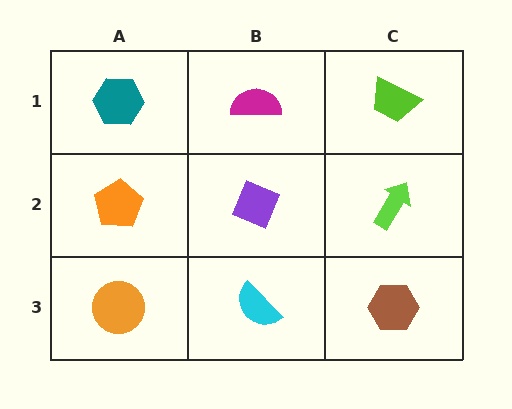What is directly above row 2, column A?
A teal hexagon.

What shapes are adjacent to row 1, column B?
A purple diamond (row 2, column B), a teal hexagon (row 1, column A), a lime trapezoid (row 1, column C).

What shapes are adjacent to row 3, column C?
A lime arrow (row 2, column C), a cyan semicircle (row 3, column B).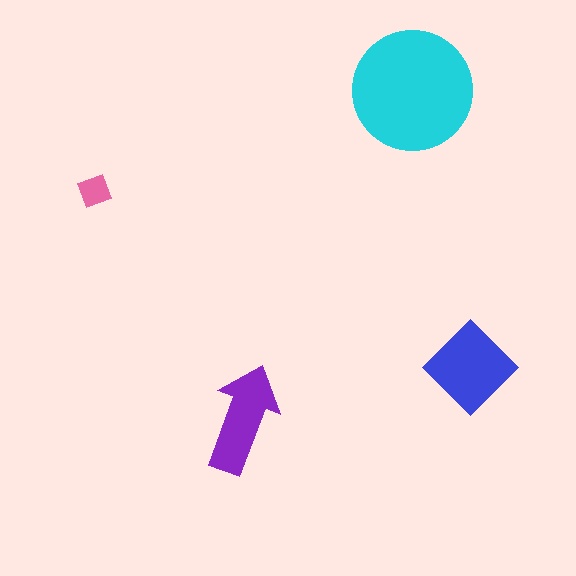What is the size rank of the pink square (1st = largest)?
4th.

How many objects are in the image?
There are 4 objects in the image.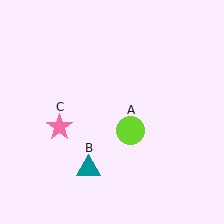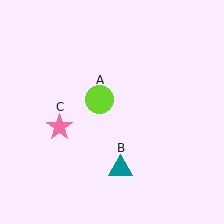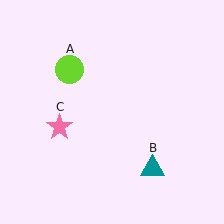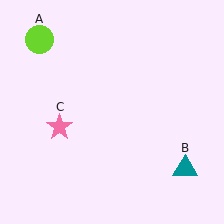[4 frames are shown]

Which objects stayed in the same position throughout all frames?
Pink star (object C) remained stationary.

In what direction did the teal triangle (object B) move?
The teal triangle (object B) moved right.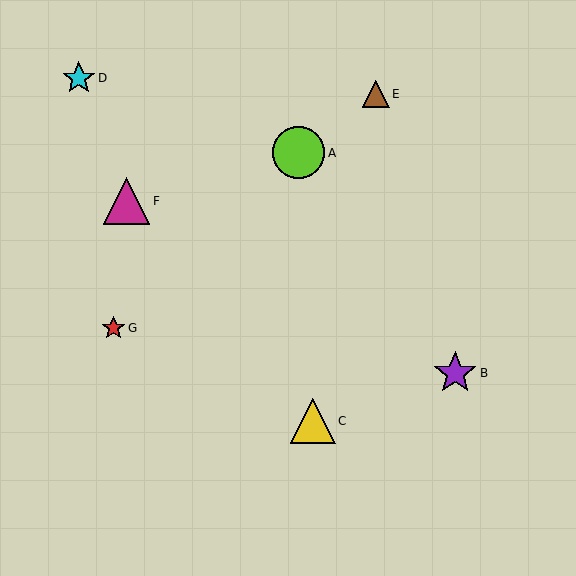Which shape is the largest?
The lime circle (labeled A) is the largest.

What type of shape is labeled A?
Shape A is a lime circle.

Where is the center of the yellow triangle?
The center of the yellow triangle is at (313, 421).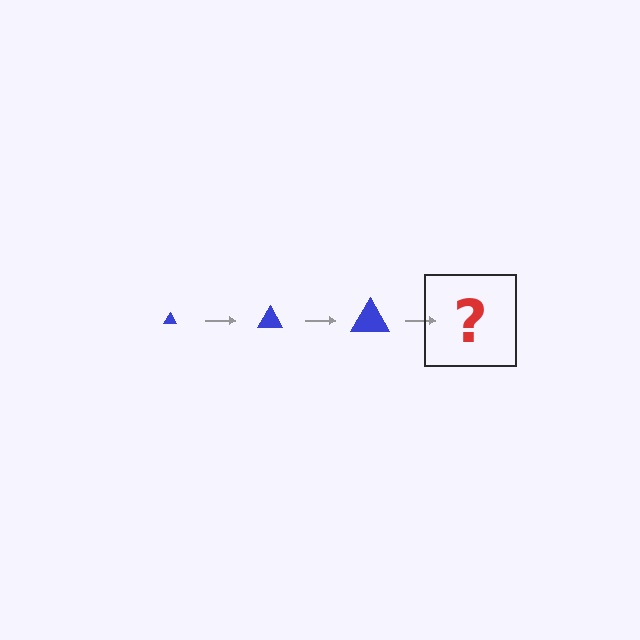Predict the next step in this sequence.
The next step is a blue triangle, larger than the previous one.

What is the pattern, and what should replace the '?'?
The pattern is that the triangle gets progressively larger each step. The '?' should be a blue triangle, larger than the previous one.